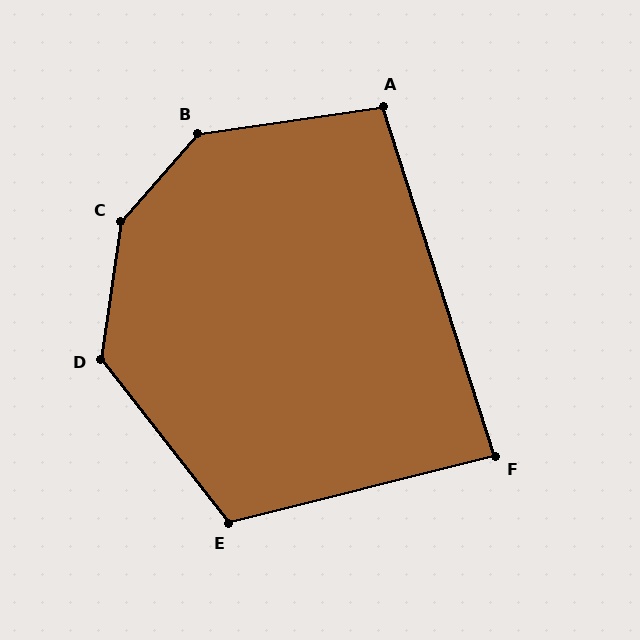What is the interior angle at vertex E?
Approximately 114 degrees (obtuse).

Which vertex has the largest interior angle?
C, at approximately 147 degrees.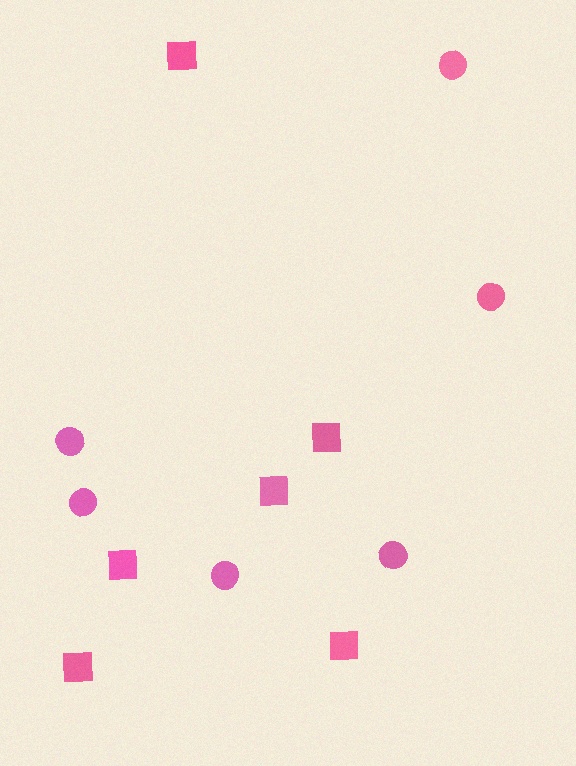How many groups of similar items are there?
There are 2 groups: one group of circles (6) and one group of squares (6).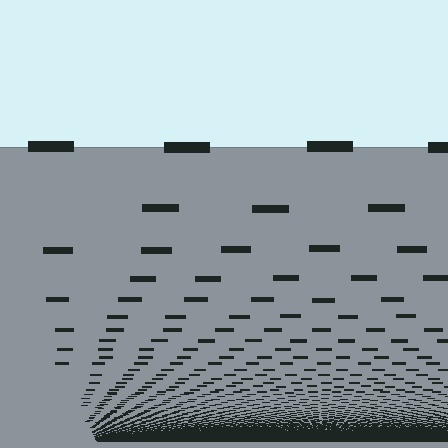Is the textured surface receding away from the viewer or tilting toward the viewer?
The surface appears to tilt toward the viewer. Texture elements get larger and sparser toward the top.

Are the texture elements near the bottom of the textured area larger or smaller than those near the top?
Smaller. The gradient is inverted — elements near the bottom are smaller and denser.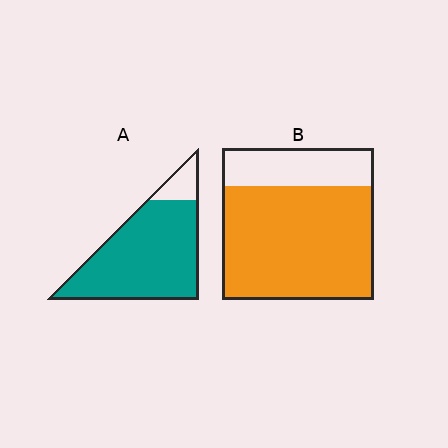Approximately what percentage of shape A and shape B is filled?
A is approximately 90% and B is approximately 75%.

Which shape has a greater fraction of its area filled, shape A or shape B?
Shape A.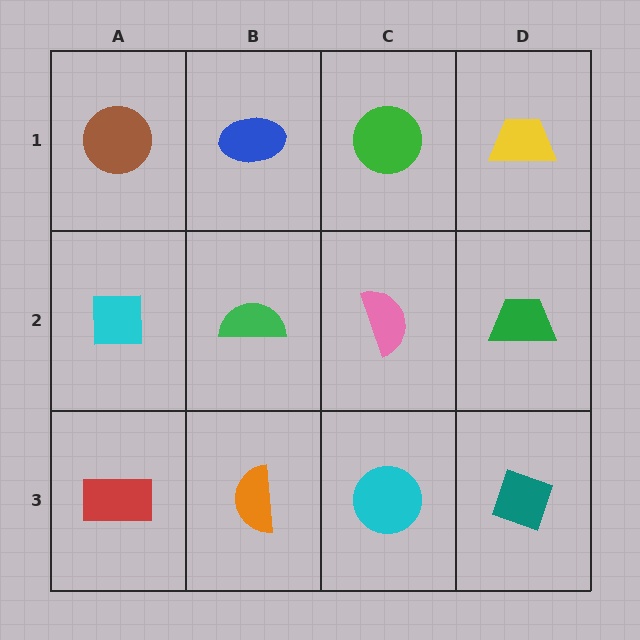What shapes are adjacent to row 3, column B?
A green semicircle (row 2, column B), a red rectangle (row 3, column A), a cyan circle (row 3, column C).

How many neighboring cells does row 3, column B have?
3.